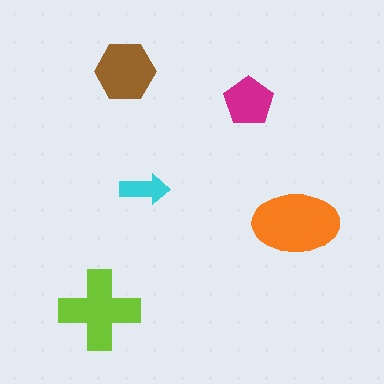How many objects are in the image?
There are 5 objects in the image.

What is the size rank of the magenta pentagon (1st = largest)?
4th.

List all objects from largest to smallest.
The orange ellipse, the lime cross, the brown hexagon, the magenta pentagon, the cyan arrow.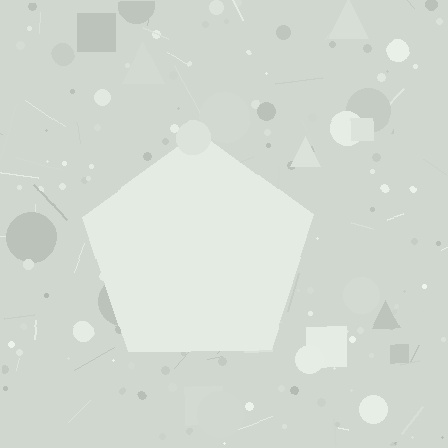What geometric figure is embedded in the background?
A pentagon is embedded in the background.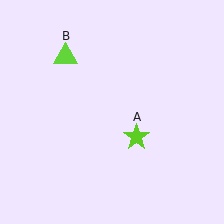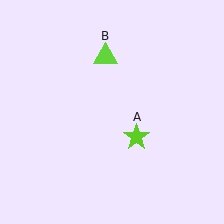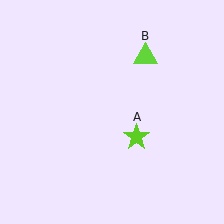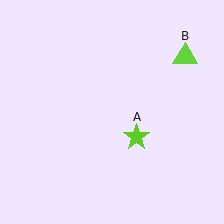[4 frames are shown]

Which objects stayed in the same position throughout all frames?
Lime star (object A) remained stationary.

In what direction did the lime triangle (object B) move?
The lime triangle (object B) moved right.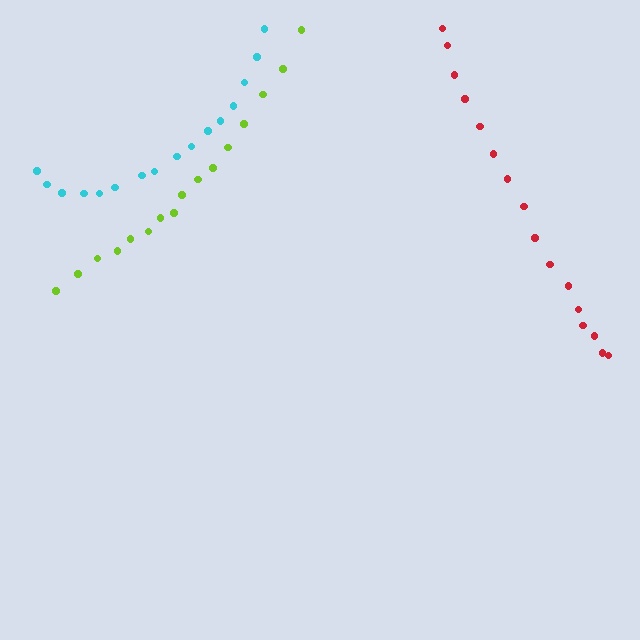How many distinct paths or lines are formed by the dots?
There are 3 distinct paths.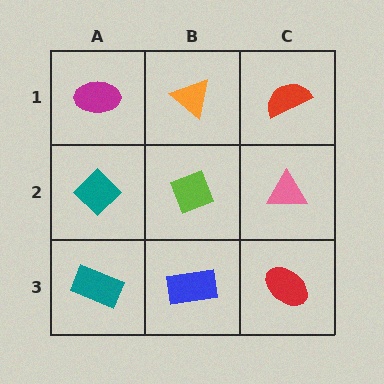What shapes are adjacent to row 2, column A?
A magenta ellipse (row 1, column A), a teal rectangle (row 3, column A), a lime diamond (row 2, column B).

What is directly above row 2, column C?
A red semicircle.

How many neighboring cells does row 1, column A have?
2.